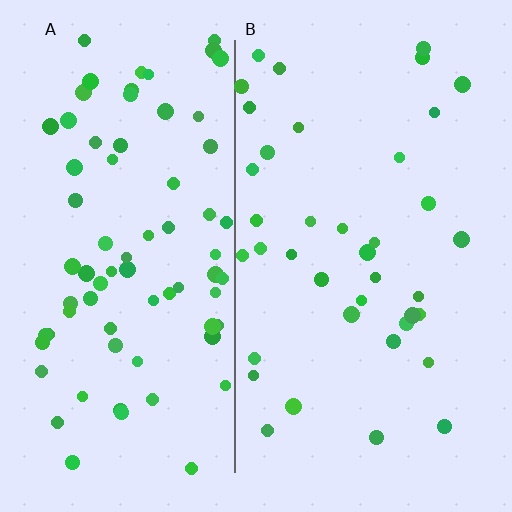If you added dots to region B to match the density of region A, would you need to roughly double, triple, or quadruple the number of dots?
Approximately double.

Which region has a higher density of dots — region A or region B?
A (the left).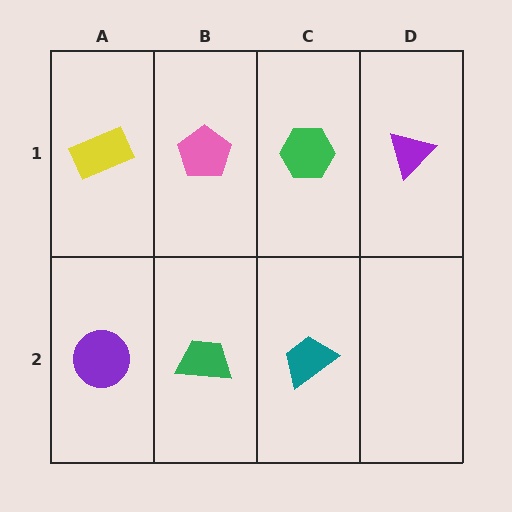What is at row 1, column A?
A yellow rectangle.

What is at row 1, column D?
A purple triangle.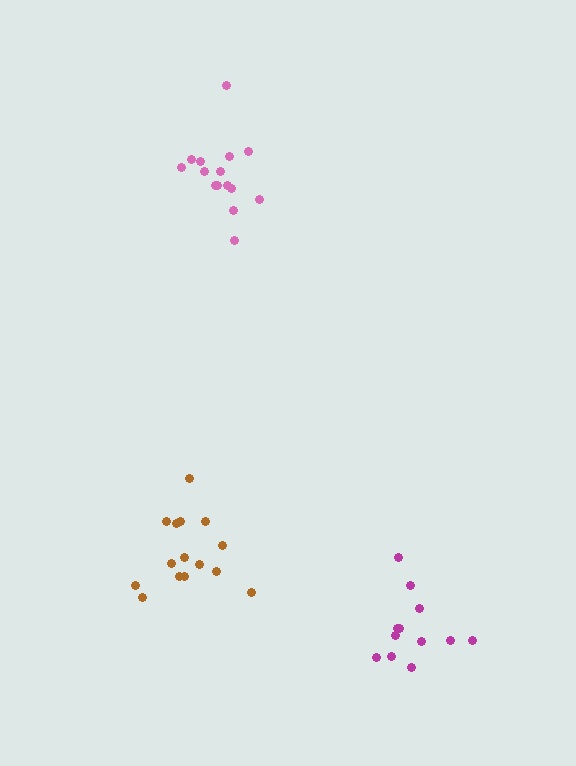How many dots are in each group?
Group 1: 15 dots, Group 2: 15 dots, Group 3: 12 dots (42 total).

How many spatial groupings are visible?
There are 3 spatial groupings.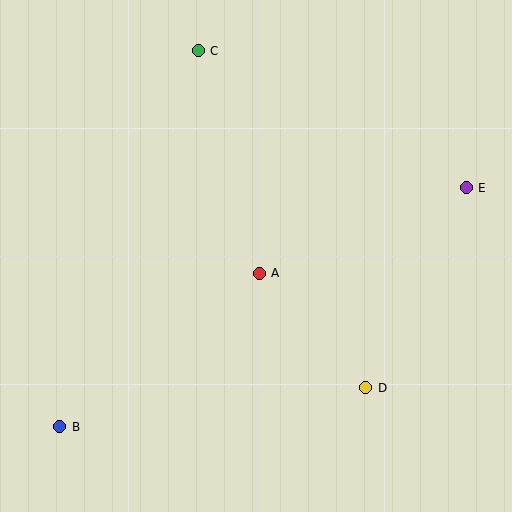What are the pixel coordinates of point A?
Point A is at (259, 273).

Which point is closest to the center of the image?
Point A at (259, 273) is closest to the center.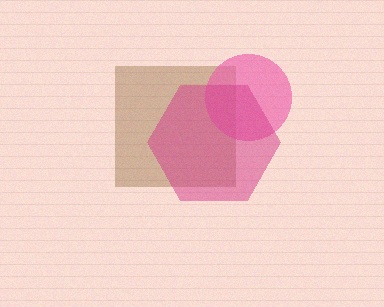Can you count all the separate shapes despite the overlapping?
Yes, there are 3 separate shapes.